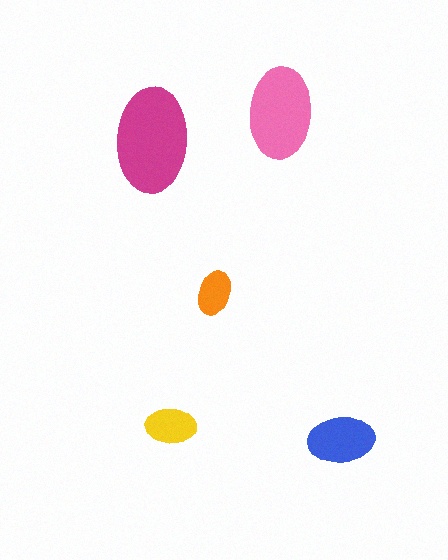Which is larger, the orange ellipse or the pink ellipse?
The pink one.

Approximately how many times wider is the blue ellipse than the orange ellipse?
About 1.5 times wider.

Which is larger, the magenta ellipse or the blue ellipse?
The magenta one.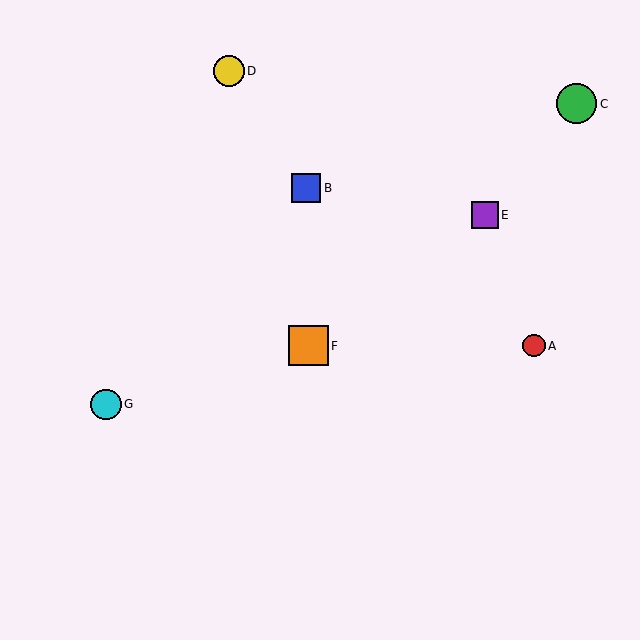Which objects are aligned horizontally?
Objects A, F are aligned horizontally.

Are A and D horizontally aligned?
No, A is at y≈346 and D is at y≈71.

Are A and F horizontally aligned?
Yes, both are at y≈346.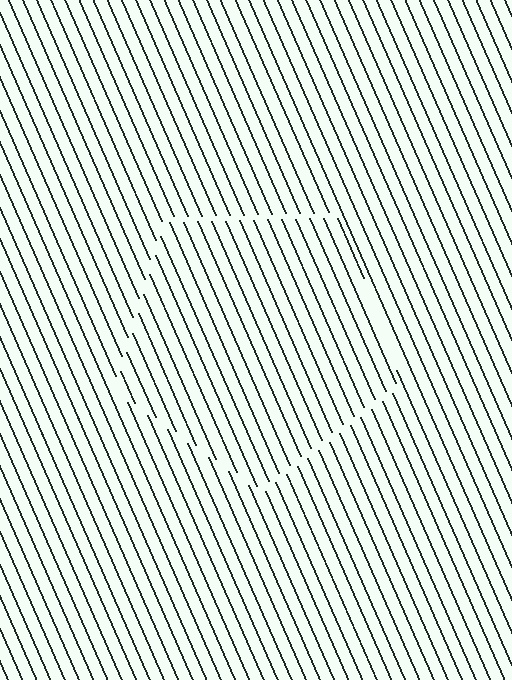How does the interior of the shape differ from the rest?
The interior of the shape contains the same grating, shifted by half a period — the contour is defined by the phase discontinuity where line-ends from the inner and outer gratings abut.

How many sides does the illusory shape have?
5 sides — the line-ends trace a pentagon.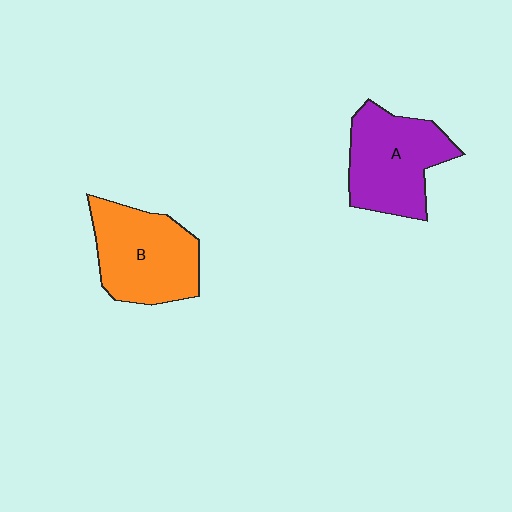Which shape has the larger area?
Shape B (orange).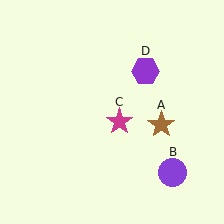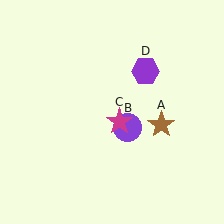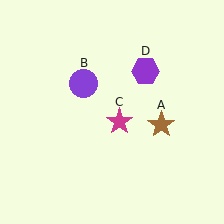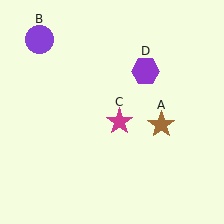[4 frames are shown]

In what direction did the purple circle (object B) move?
The purple circle (object B) moved up and to the left.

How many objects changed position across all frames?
1 object changed position: purple circle (object B).